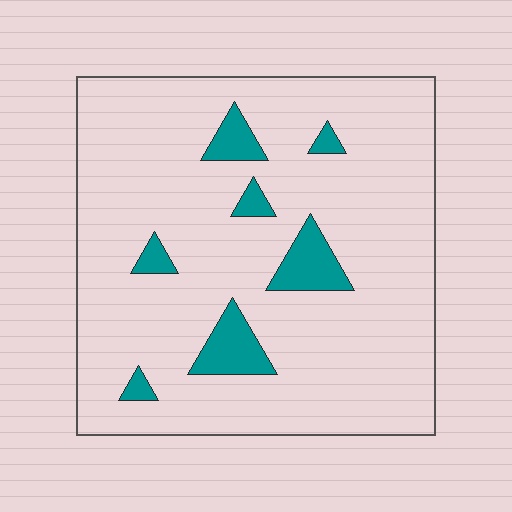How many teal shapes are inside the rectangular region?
7.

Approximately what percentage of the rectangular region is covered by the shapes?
Approximately 10%.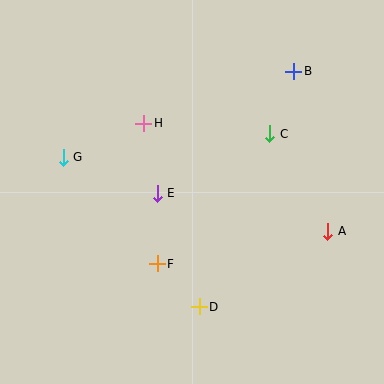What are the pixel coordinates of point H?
Point H is at (144, 123).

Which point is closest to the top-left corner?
Point G is closest to the top-left corner.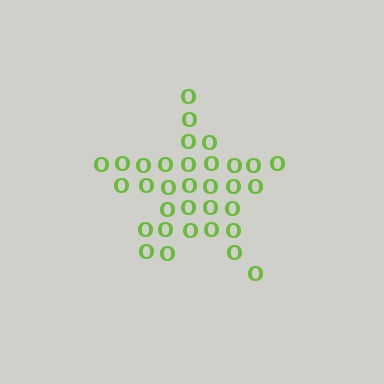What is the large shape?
The large shape is a star.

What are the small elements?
The small elements are letter O's.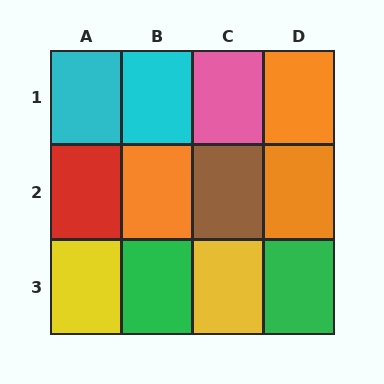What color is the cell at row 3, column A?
Yellow.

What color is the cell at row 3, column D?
Green.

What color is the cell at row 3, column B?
Green.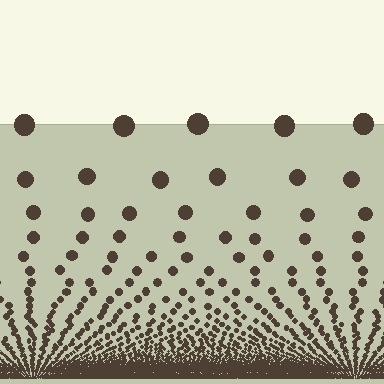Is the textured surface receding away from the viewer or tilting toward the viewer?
The surface appears to tilt toward the viewer. Texture elements get larger and sparser toward the top.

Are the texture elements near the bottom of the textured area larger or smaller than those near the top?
Smaller. The gradient is inverted — elements near the bottom are smaller and denser.